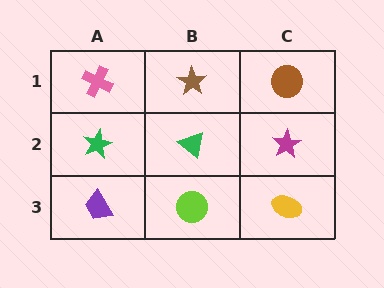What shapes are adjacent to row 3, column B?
A green triangle (row 2, column B), a purple trapezoid (row 3, column A), a yellow ellipse (row 3, column C).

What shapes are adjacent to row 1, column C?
A magenta star (row 2, column C), a brown star (row 1, column B).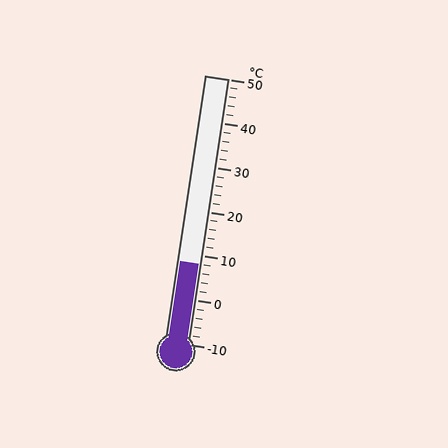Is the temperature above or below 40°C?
The temperature is below 40°C.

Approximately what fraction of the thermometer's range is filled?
The thermometer is filled to approximately 30% of its range.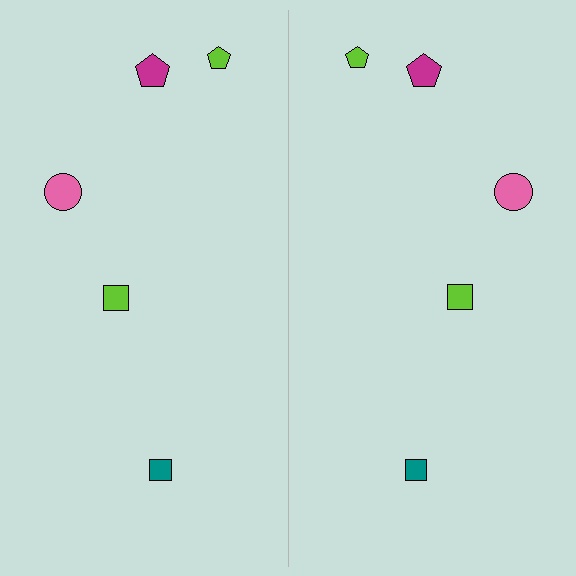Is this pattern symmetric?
Yes, this pattern has bilateral (reflection) symmetry.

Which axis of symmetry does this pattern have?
The pattern has a vertical axis of symmetry running through the center of the image.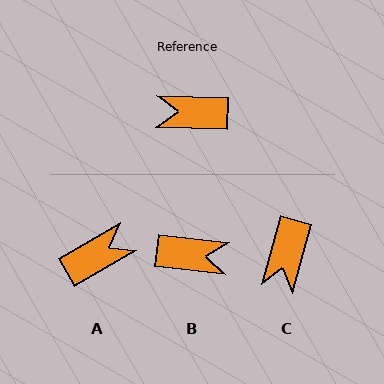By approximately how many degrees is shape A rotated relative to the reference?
Approximately 148 degrees clockwise.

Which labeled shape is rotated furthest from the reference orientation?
B, about 176 degrees away.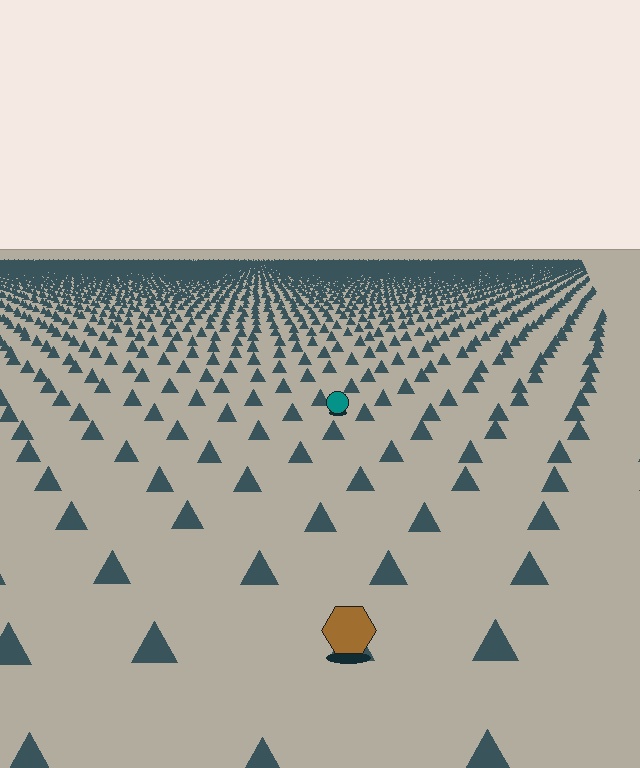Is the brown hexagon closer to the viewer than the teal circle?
Yes. The brown hexagon is closer — you can tell from the texture gradient: the ground texture is coarser near it.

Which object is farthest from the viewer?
The teal circle is farthest from the viewer. It appears smaller and the ground texture around it is denser.